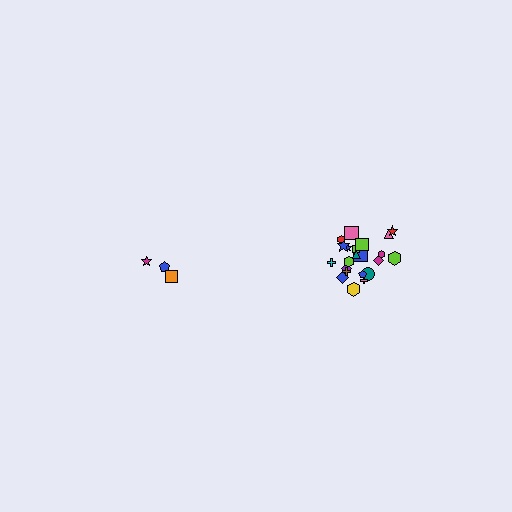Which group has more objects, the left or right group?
The right group.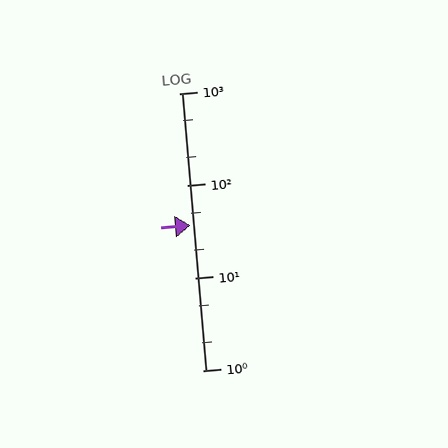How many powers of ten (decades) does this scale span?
The scale spans 3 decades, from 1 to 1000.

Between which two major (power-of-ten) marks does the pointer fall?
The pointer is between 10 and 100.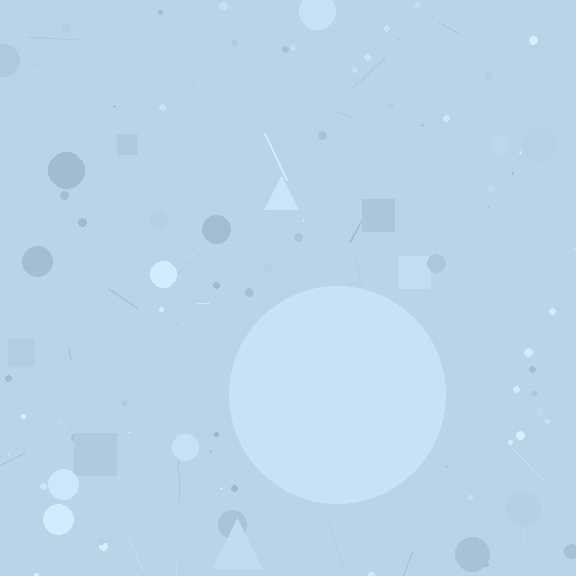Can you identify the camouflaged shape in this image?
The camouflaged shape is a circle.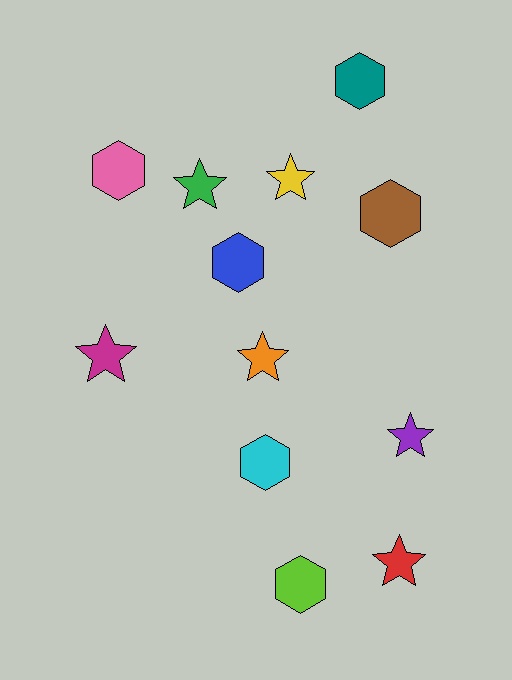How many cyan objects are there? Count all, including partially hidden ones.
There is 1 cyan object.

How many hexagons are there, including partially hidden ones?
There are 6 hexagons.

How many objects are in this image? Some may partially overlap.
There are 12 objects.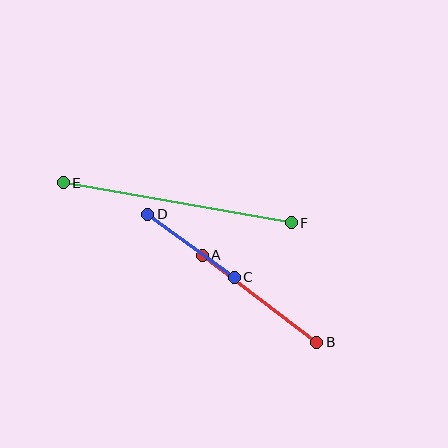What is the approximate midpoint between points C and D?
The midpoint is at approximately (191, 246) pixels.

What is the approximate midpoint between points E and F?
The midpoint is at approximately (177, 203) pixels.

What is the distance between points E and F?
The distance is approximately 231 pixels.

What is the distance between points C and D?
The distance is approximately 107 pixels.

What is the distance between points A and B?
The distance is approximately 144 pixels.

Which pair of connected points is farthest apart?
Points E and F are farthest apart.